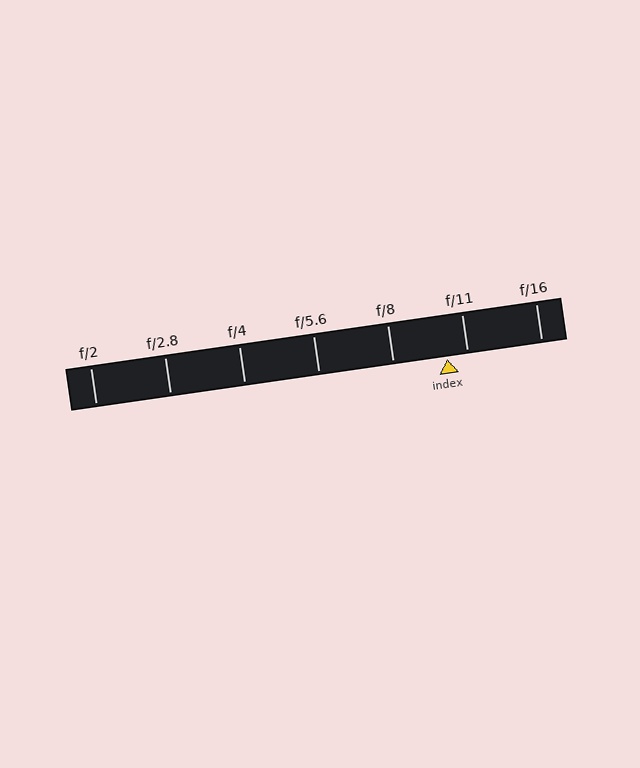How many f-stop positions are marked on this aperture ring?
There are 7 f-stop positions marked.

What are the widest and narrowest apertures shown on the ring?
The widest aperture shown is f/2 and the narrowest is f/16.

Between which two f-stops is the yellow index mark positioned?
The index mark is between f/8 and f/11.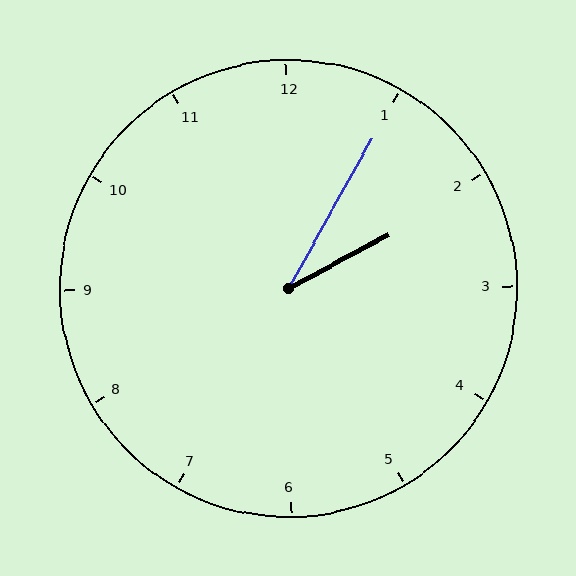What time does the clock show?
2:05.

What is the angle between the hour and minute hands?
Approximately 32 degrees.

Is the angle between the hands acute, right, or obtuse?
It is acute.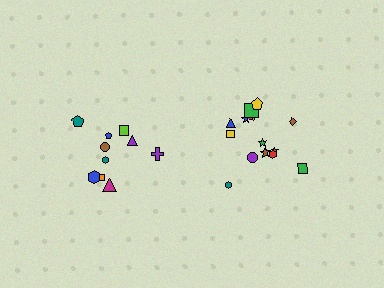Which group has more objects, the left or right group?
The right group.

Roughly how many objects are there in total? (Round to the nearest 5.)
Roughly 25 objects in total.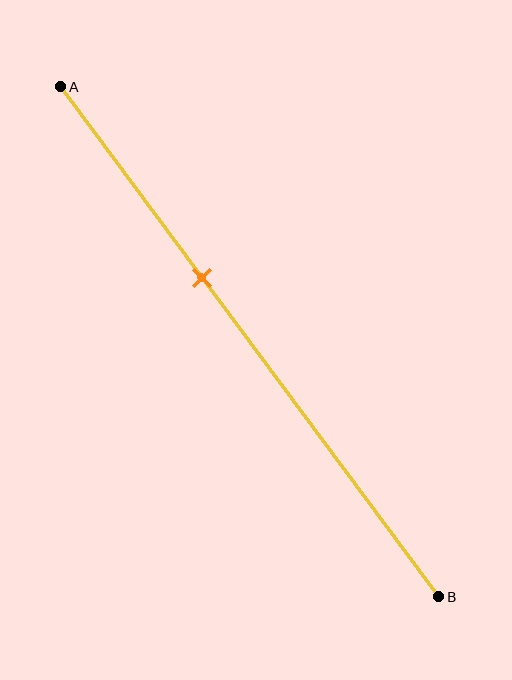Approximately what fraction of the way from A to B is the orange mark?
The orange mark is approximately 35% of the way from A to B.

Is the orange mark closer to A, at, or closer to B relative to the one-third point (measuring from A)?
The orange mark is closer to point B than the one-third point of segment AB.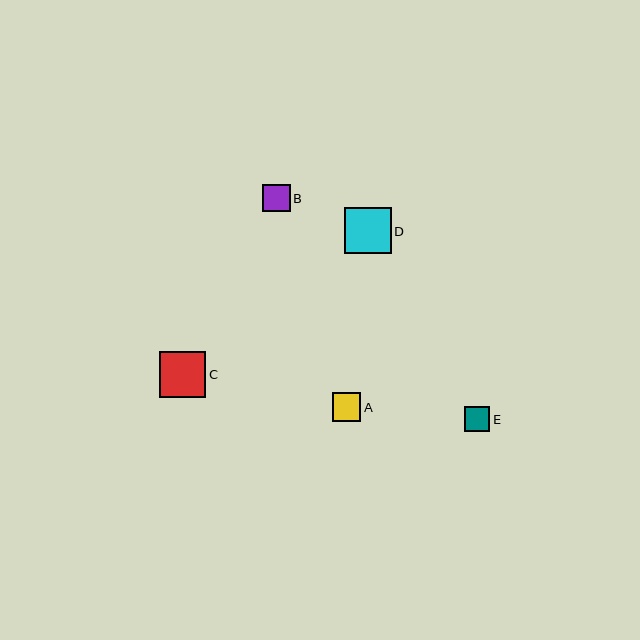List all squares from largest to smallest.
From largest to smallest: C, D, A, B, E.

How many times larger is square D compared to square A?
Square D is approximately 1.6 times the size of square A.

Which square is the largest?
Square C is the largest with a size of approximately 47 pixels.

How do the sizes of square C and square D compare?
Square C and square D are approximately the same size.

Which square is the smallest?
Square E is the smallest with a size of approximately 25 pixels.